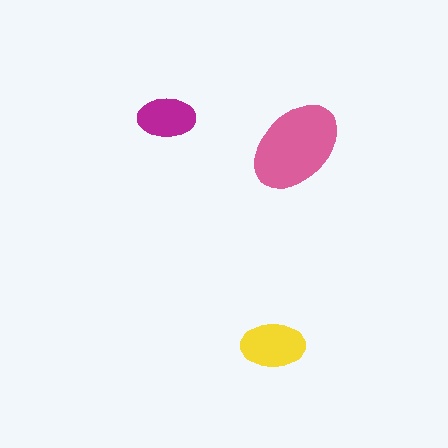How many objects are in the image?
There are 3 objects in the image.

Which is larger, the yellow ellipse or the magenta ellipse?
The yellow one.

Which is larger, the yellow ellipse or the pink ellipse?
The pink one.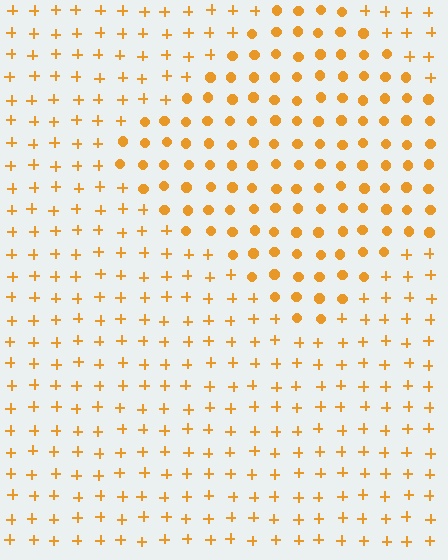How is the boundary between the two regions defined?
The boundary is defined by a change in element shape: circles inside vs. plus signs outside. All elements share the same color and spacing.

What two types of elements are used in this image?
The image uses circles inside the diamond region and plus signs outside it.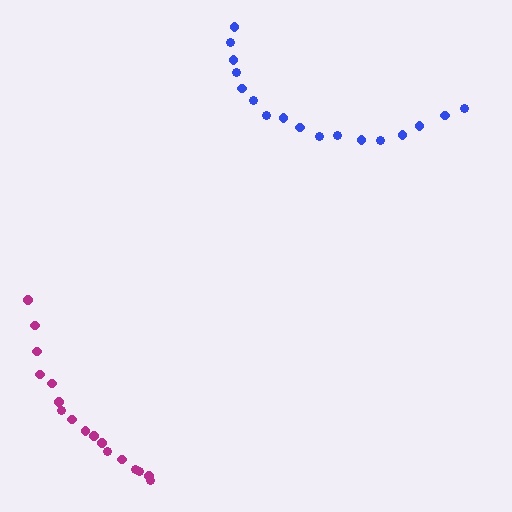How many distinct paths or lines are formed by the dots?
There are 2 distinct paths.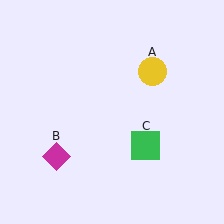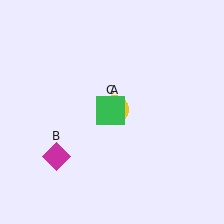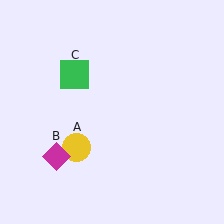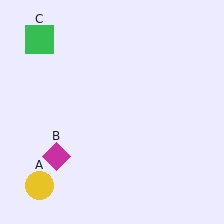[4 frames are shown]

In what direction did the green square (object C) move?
The green square (object C) moved up and to the left.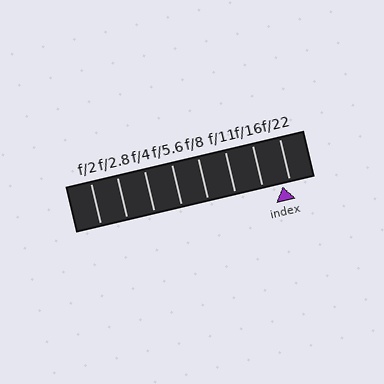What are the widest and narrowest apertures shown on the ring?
The widest aperture shown is f/2 and the narrowest is f/22.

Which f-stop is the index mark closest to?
The index mark is closest to f/22.